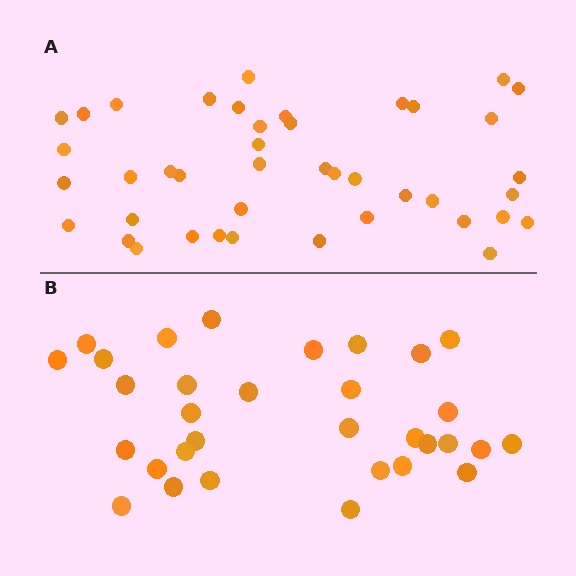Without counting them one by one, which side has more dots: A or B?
Region A (the top region) has more dots.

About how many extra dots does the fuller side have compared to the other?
Region A has roughly 10 or so more dots than region B.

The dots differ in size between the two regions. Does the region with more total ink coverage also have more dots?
No. Region B has more total ink coverage because its dots are larger, but region A actually contains more individual dots. Total area can be misleading — the number of items is what matters here.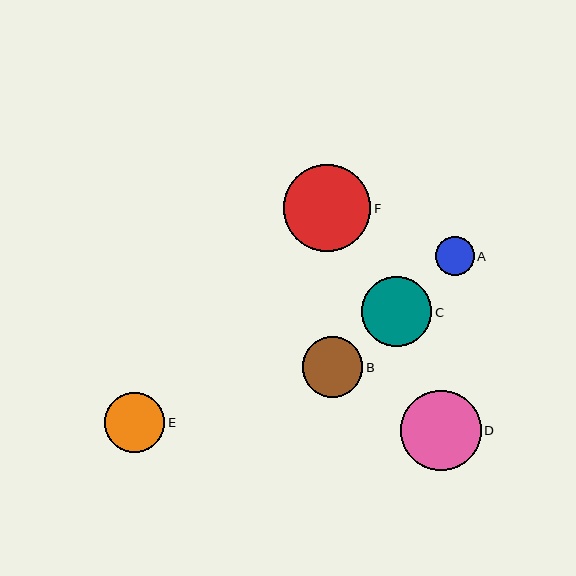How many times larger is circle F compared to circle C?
Circle F is approximately 1.2 times the size of circle C.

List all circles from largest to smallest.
From largest to smallest: F, D, C, B, E, A.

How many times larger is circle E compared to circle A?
Circle E is approximately 1.6 times the size of circle A.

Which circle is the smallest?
Circle A is the smallest with a size of approximately 38 pixels.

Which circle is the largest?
Circle F is the largest with a size of approximately 87 pixels.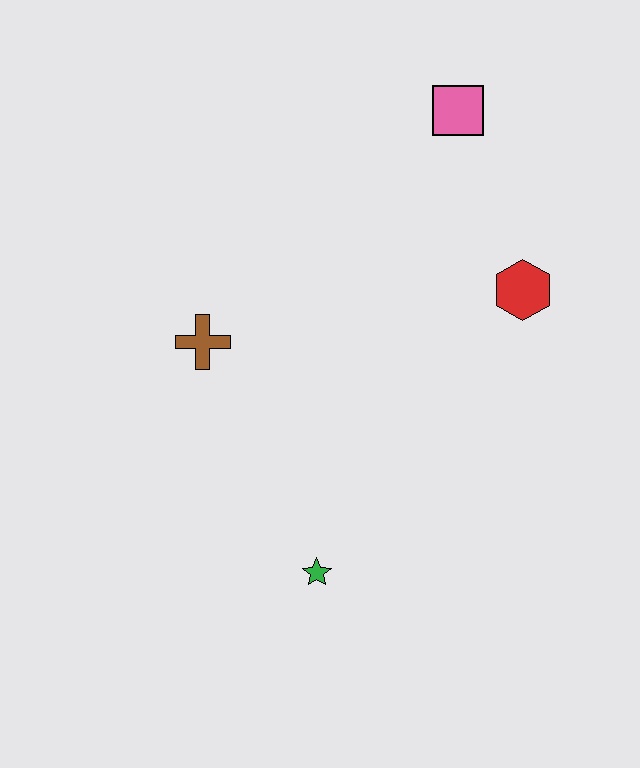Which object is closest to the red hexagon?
The pink square is closest to the red hexagon.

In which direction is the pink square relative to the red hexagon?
The pink square is above the red hexagon.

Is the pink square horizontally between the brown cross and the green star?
No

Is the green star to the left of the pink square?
Yes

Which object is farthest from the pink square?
The green star is farthest from the pink square.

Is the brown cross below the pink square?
Yes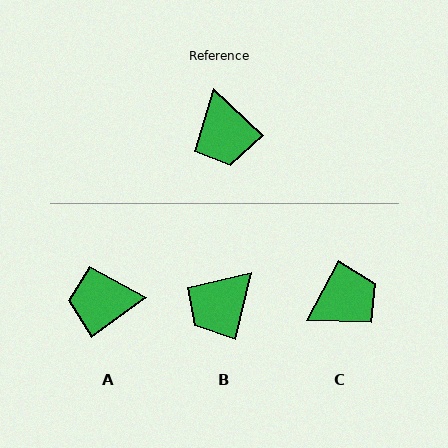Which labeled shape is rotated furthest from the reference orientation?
C, about 105 degrees away.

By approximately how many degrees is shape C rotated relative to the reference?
Approximately 105 degrees counter-clockwise.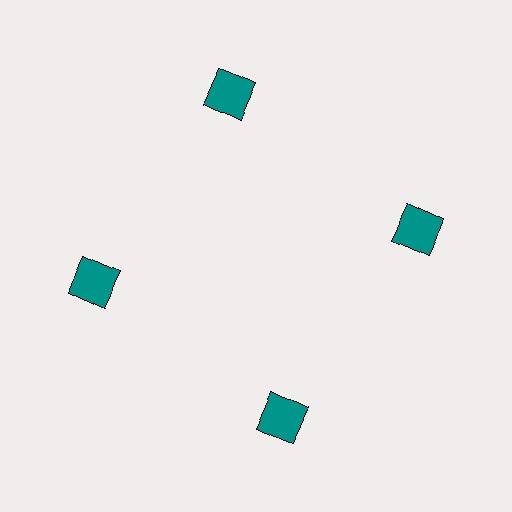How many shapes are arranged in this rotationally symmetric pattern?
There are 4 shapes, arranged in 4 groups of 1.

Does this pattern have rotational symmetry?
Yes, this pattern has 4-fold rotational symmetry. It looks the same after rotating 90 degrees around the center.